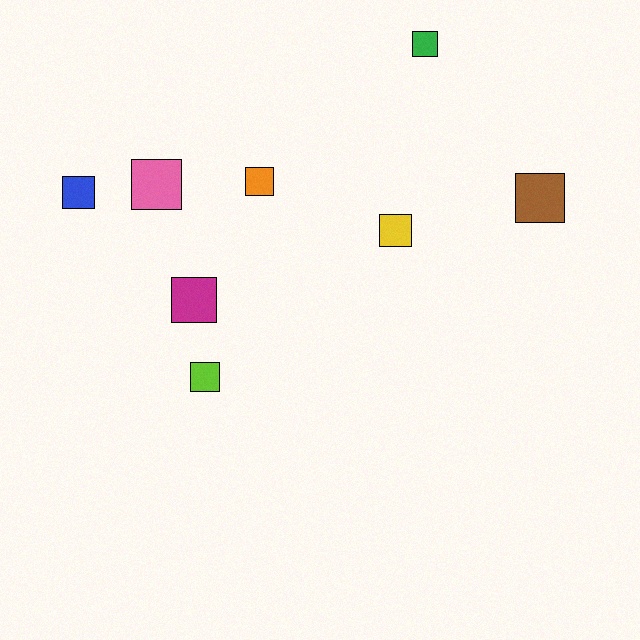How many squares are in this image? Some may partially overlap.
There are 8 squares.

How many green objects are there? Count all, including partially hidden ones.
There is 1 green object.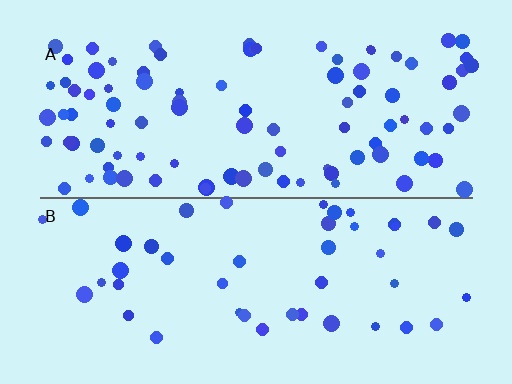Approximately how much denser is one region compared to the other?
Approximately 2.1× — region A over region B.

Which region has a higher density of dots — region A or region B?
A (the top).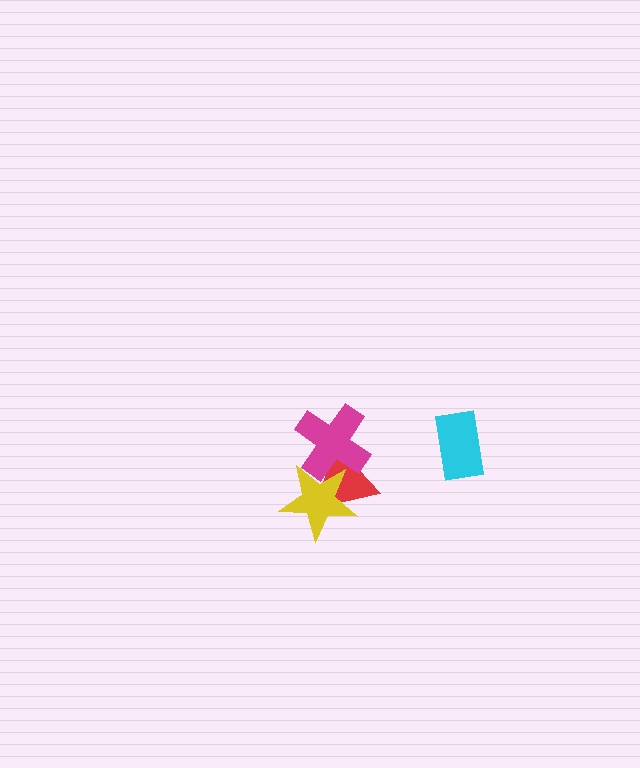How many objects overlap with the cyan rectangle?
0 objects overlap with the cyan rectangle.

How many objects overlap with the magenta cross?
2 objects overlap with the magenta cross.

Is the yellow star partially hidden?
Yes, it is partially covered by another shape.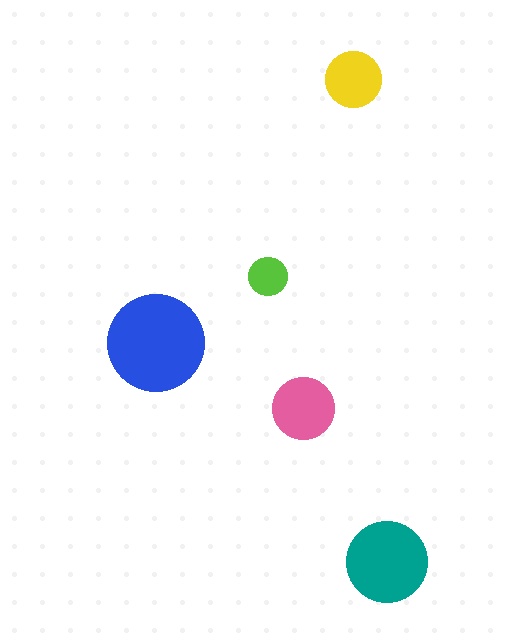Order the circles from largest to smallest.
the blue one, the teal one, the pink one, the yellow one, the lime one.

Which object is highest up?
The yellow circle is topmost.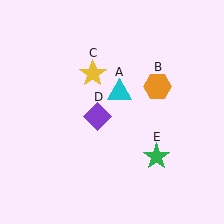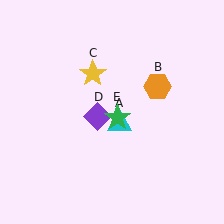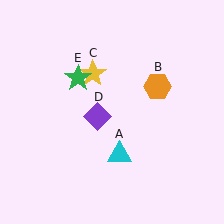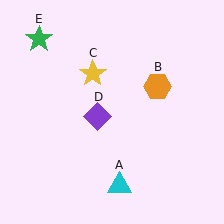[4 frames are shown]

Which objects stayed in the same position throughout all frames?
Orange hexagon (object B) and yellow star (object C) and purple diamond (object D) remained stationary.